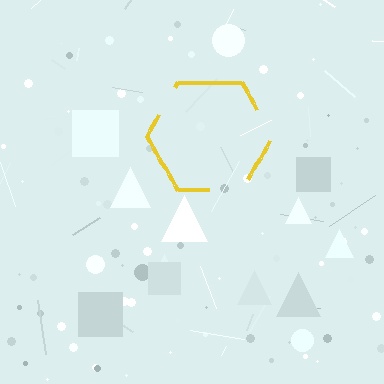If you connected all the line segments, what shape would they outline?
They would outline a hexagon.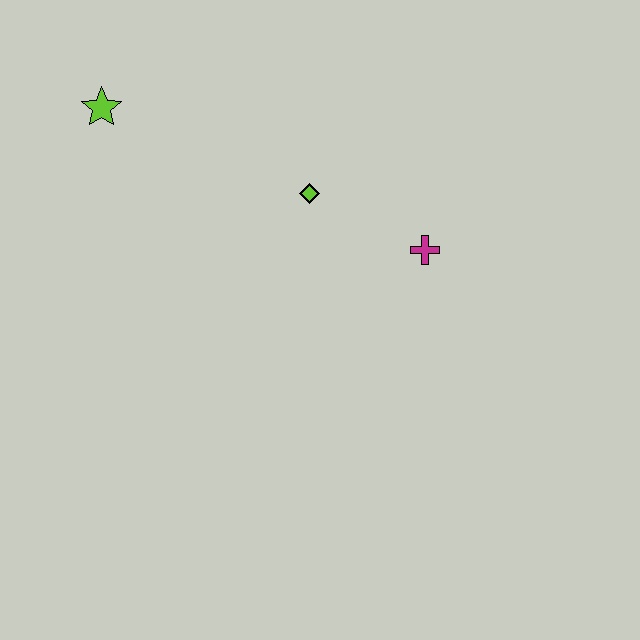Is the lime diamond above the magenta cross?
Yes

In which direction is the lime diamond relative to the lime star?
The lime diamond is to the right of the lime star.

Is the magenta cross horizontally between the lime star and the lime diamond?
No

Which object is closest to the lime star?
The lime diamond is closest to the lime star.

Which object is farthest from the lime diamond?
The lime star is farthest from the lime diamond.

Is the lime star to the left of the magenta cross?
Yes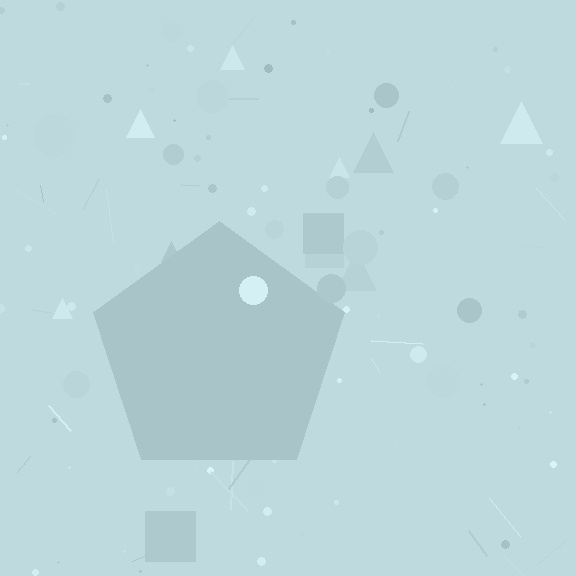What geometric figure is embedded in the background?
A pentagon is embedded in the background.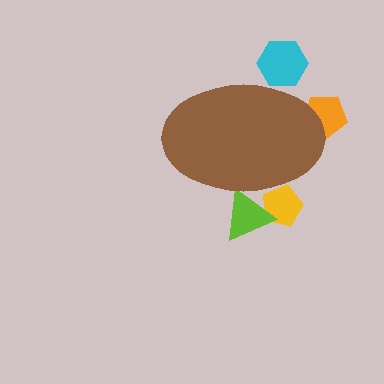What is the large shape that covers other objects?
A brown ellipse.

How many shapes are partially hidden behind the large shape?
4 shapes are partially hidden.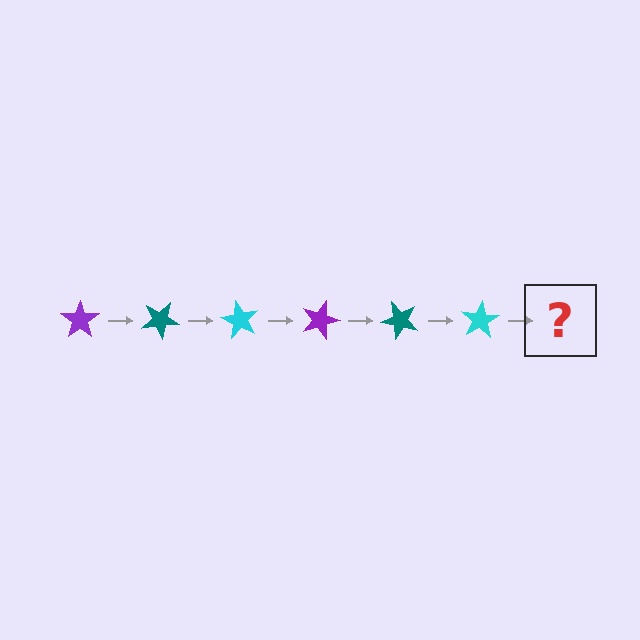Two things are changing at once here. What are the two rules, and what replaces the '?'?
The two rules are that it rotates 30 degrees each step and the color cycles through purple, teal, and cyan. The '?' should be a purple star, rotated 180 degrees from the start.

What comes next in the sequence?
The next element should be a purple star, rotated 180 degrees from the start.